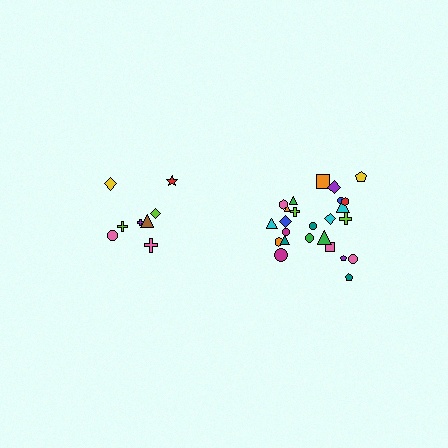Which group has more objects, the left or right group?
The right group.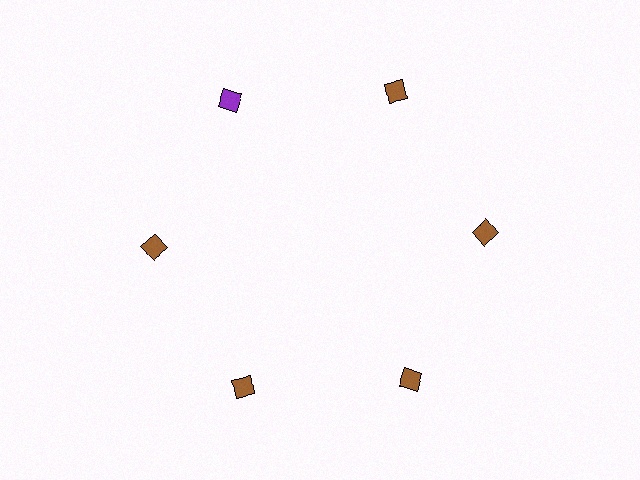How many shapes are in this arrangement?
There are 6 shapes arranged in a ring pattern.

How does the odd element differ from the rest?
It has a different color: purple instead of brown.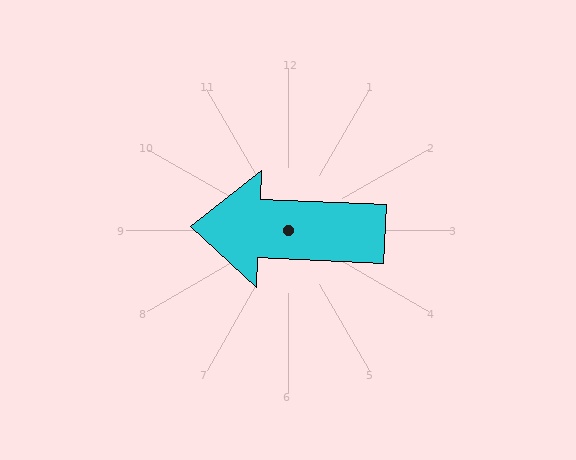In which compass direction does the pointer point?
West.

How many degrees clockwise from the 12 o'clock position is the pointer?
Approximately 272 degrees.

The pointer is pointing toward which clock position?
Roughly 9 o'clock.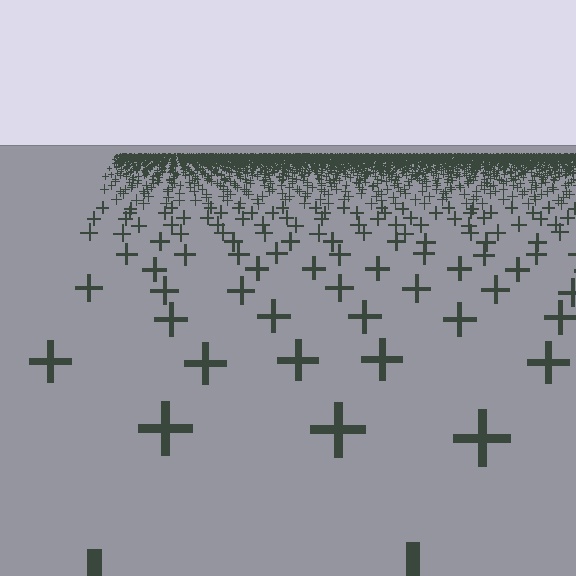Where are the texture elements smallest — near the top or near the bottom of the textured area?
Near the top.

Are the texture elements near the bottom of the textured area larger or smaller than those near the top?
Larger. Near the bottom, elements are closer to the viewer and appear at a bigger on-screen size.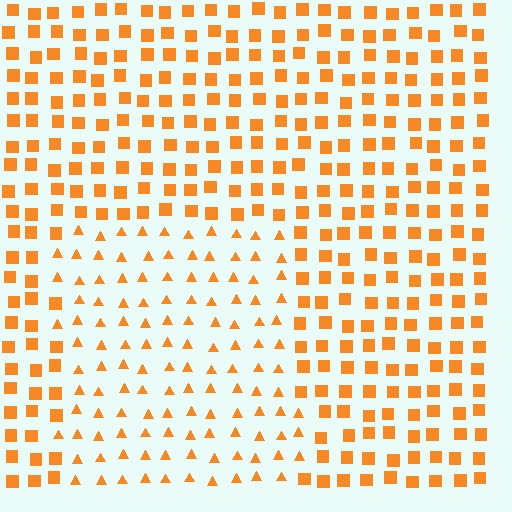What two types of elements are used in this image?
The image uses triangles inside the rectangle region and squares outside it.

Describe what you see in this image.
The image is filled with small orange elements arranged in a uniform grid. A rectangle-shaped region contains triangles, while the surrounding area contains squares. The boundary is defined purely by the change in element shape.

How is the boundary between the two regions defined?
The boundary is defined by a change in element shape: triangles inside vs. squares outside. All elements share the same color and spacing.